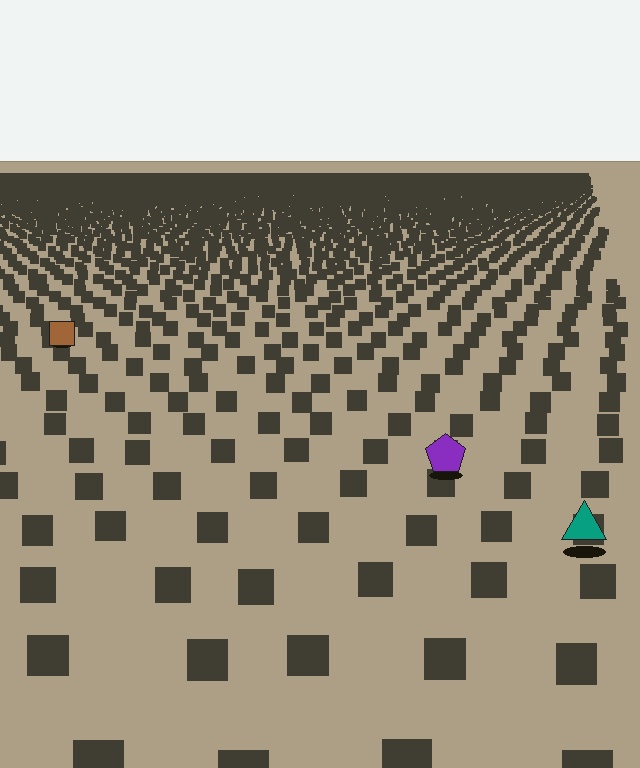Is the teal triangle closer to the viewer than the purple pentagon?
Yes. The teal triangle is closer — you can tell from the texture gradient: the ground texture is coarser near it.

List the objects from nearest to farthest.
From nearest to farthest: the teal triangle, the purple pentagon, the brown square.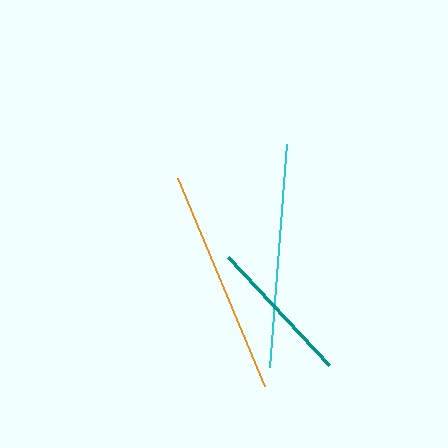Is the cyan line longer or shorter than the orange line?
The orange line is longer than the cyan line.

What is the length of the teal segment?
The teal segment is approximately 147 pixels long.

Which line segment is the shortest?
The teal line is the shortest at approximately 147 pixels.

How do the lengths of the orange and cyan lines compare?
The orange and cyan lines are approximately the same length.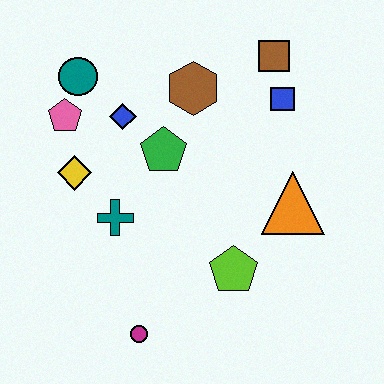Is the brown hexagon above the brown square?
No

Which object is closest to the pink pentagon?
The teal circle is closest to the pink pentagon.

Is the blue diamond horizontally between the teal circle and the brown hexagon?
Yes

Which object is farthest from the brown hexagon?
The magenta circle is farthest from the brown hexagon.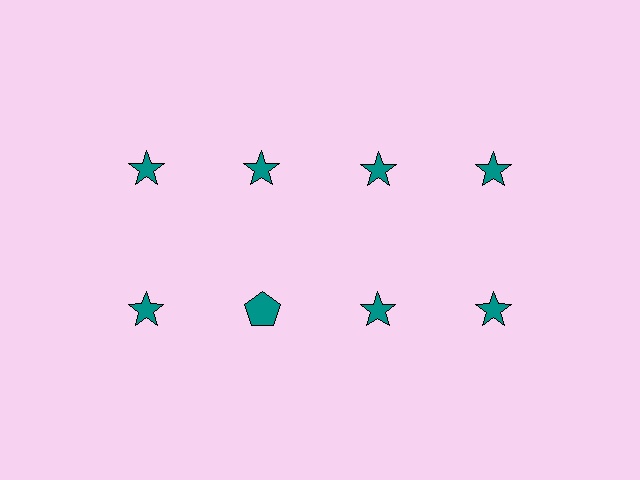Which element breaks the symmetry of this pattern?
The teal pentagon in the second row, second from left column breaks the symmetry. All other shapes are teal stars.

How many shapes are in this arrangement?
There are 8 shapes arranged in a grid pattern.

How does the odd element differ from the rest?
It has a different shape: pentagon instead of star.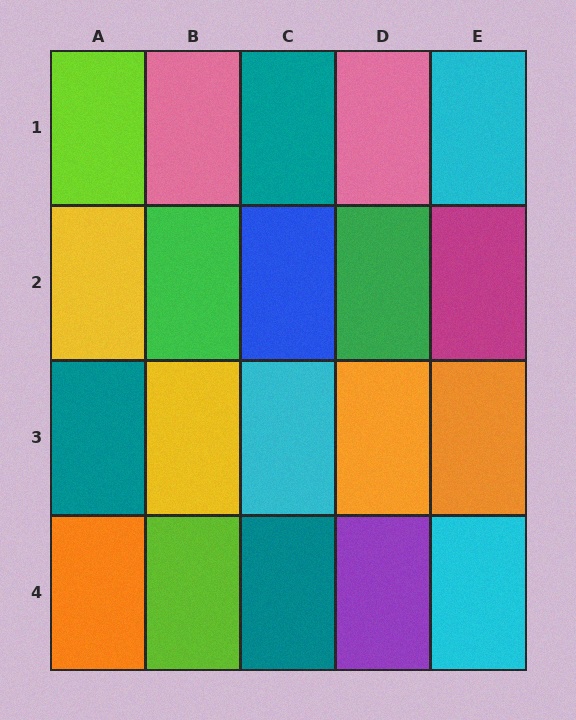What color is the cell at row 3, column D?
Orange.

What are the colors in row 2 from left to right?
Yellow, green, blue, green, magenta.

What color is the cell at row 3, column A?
Teal.